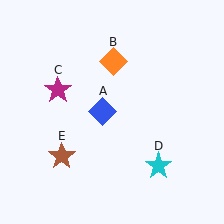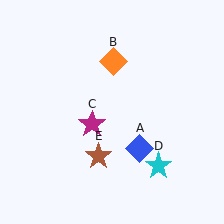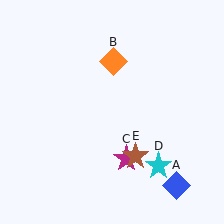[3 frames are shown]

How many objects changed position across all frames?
3 objects changed position: blue diamond (object A), magenta star (object C), brown star (object E).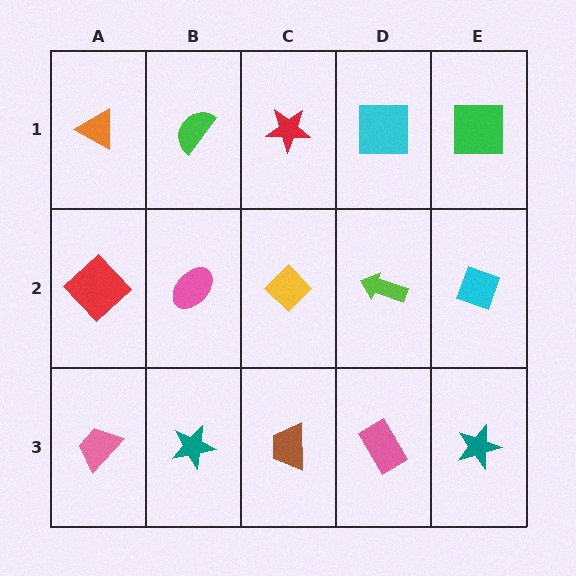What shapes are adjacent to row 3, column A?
A red diamond (row 2, column A), a teal star (row 3, column B).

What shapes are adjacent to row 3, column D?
A lime arrow (row 2, column D), a brown trapezoid (row 3, column C), a teal star (row 3, column E).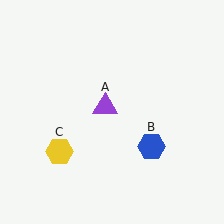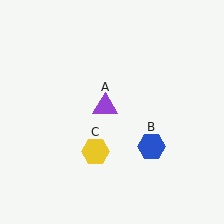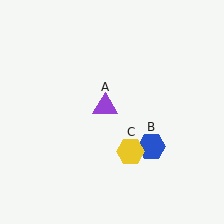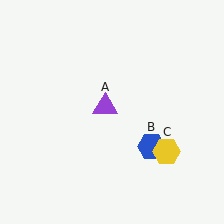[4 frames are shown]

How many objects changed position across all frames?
1 object changed position: yellow hexagon (object C).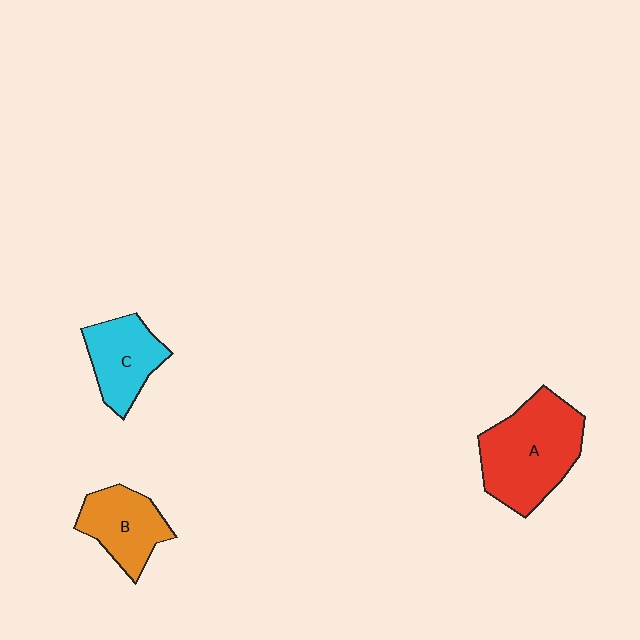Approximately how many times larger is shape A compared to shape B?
Approximately 1.7 times.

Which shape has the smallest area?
Shape C (cyan).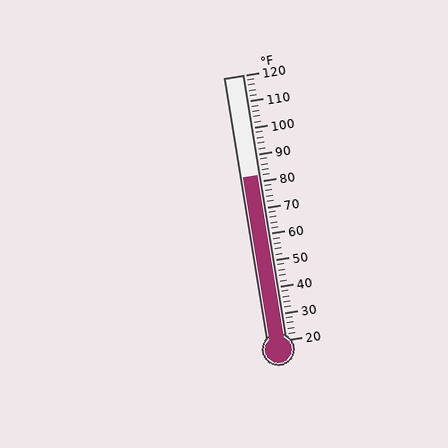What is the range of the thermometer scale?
The thermometer scale ranges from 20°F to 120°F.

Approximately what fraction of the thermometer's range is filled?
The thermometer is filled to approximately 60% of its range.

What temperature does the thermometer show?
The thermometer shows approximately 82°F.